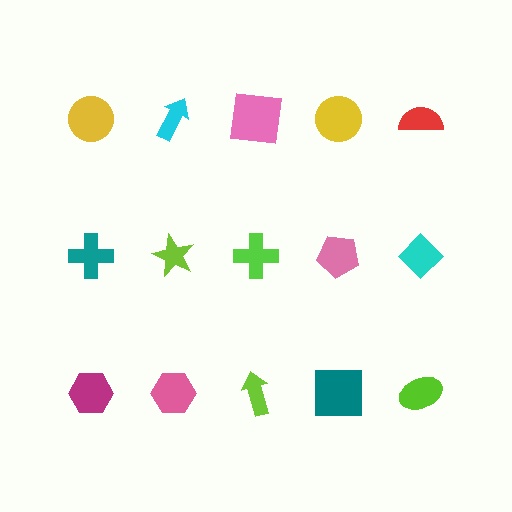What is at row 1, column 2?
A cyan arrow.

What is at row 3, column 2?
A pink hexagon.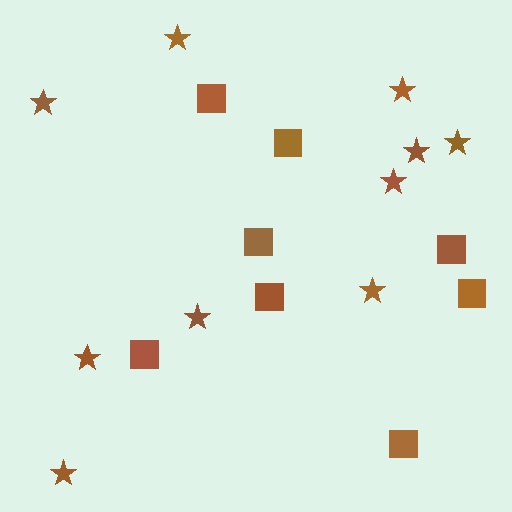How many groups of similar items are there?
There are 2 groups: one group of squares (8) and one group of stars (10).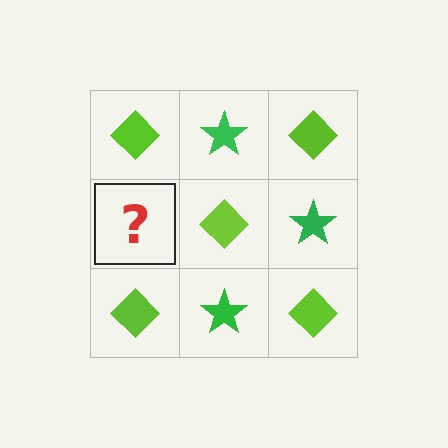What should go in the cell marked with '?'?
The missing cell should contain a green star.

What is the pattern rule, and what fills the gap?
The rule is that it alternates lime diamond and green star in a checkerboard pattern. The gap should be filled with a green star.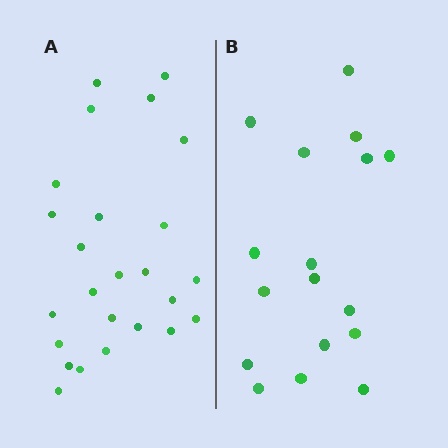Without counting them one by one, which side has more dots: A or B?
Region A (the left region) has more dots.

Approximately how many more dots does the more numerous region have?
Region A has roughly 8 or so more dots than region B.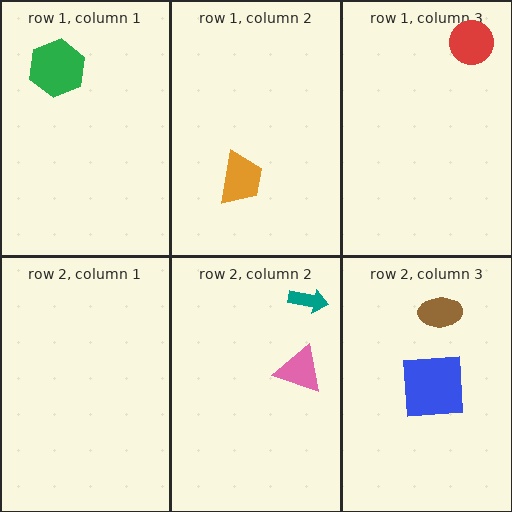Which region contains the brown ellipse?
The row 2, column 3 region.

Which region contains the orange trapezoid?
The row 1, column 2 region.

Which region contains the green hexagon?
The row 1, column 1 region.